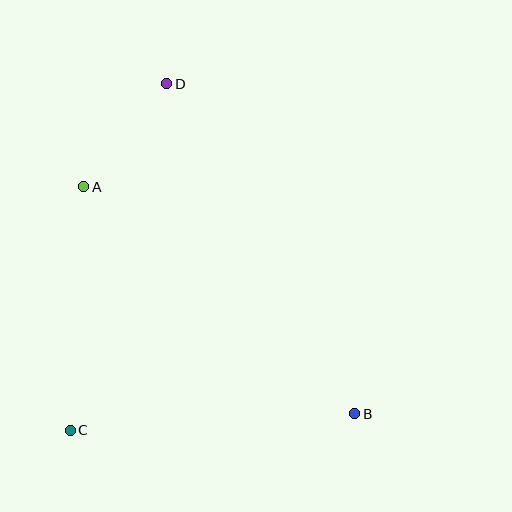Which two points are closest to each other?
Points A and D are closest to each other.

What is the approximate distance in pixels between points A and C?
The distance between A and C is approximately 244 pixels.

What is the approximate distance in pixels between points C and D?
The distance between C and D is approximately 360 pixels.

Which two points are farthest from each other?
Points B and D are farthest from each other.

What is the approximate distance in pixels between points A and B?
The distance between A and B is approximately 354 pixels.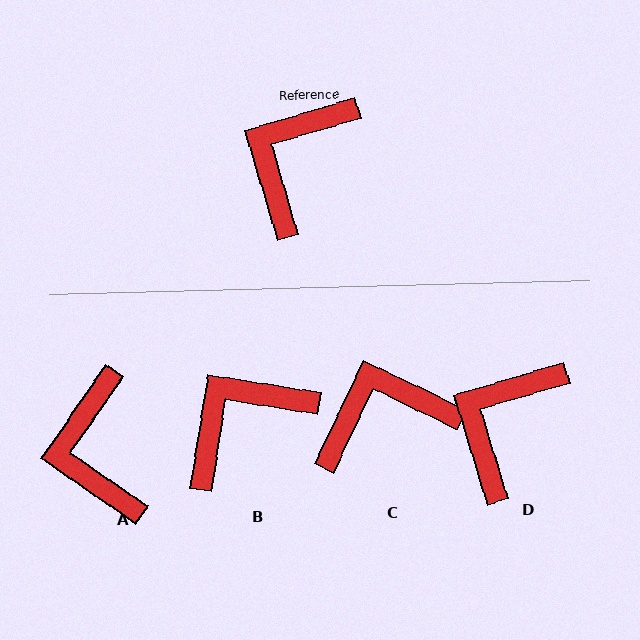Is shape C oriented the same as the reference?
No, it is off by about 42 degrees.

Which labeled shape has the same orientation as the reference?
D.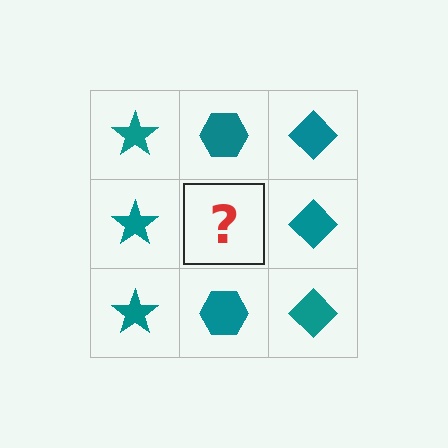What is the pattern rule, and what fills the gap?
The rule is that each column has a consistent shape. The gap should be filled with a teal hexagon.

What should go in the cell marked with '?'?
The missing cell should contain a teal hexagon.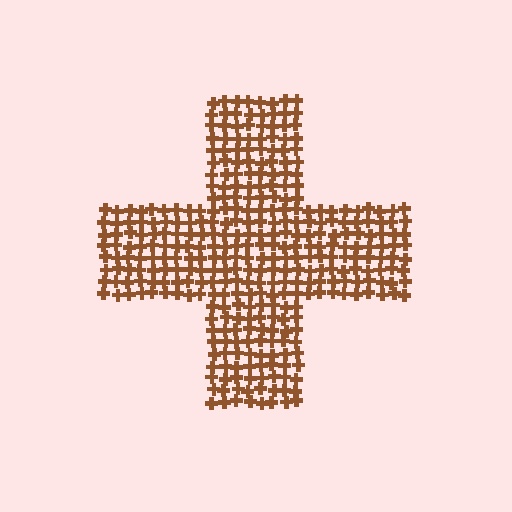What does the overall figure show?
The overall figure shows a cross.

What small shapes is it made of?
It is made of small crosses.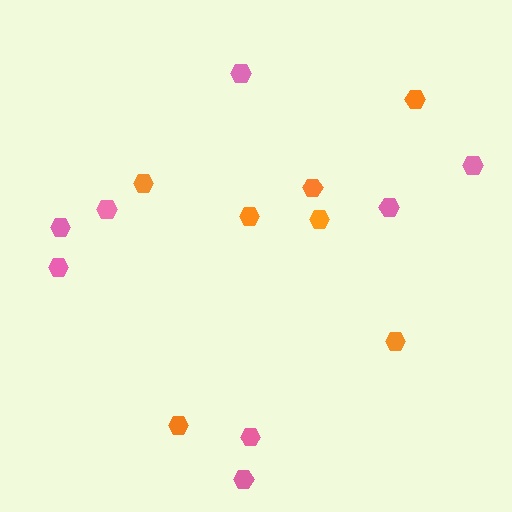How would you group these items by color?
There are 2 groups: one group of orange hexagons (7) and one group of pink hexagons (8).